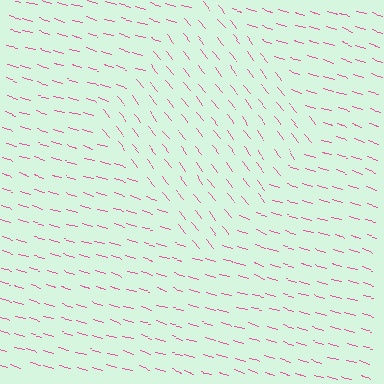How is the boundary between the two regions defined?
The boundary is defined purely by a change in line orientation (approximately 35 degrees difference). All lines are the same color and thickness.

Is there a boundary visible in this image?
Yes, there is a texture boundary formed by a change in line orientation.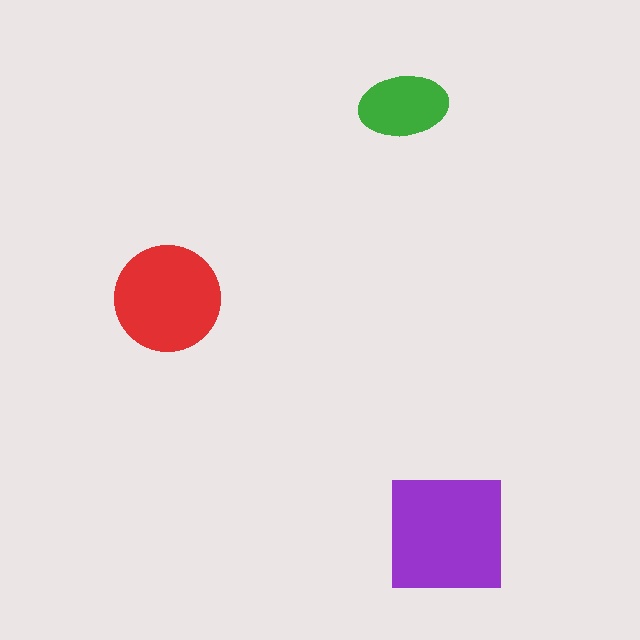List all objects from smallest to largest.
The green ellipse, the red circle, the purple square.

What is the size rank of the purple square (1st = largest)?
1st.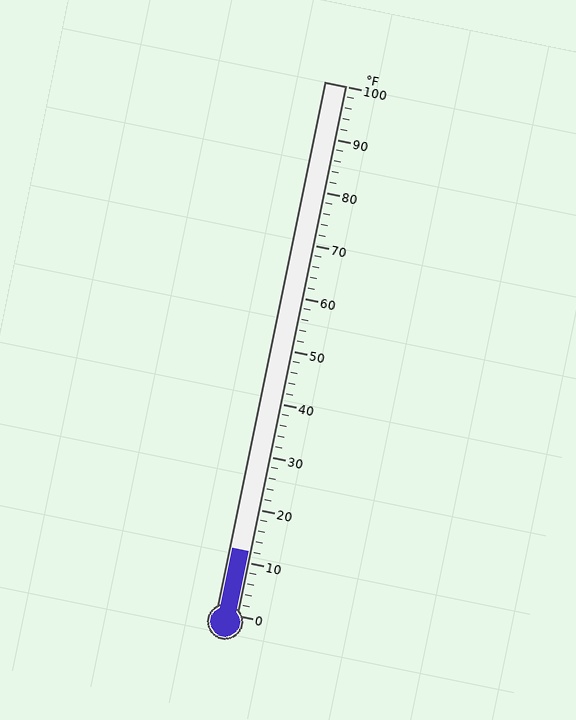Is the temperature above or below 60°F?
The temperature is below 60°F.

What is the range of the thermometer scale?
The thermometer scale ranges from 0°F to 100°F.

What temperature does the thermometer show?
The thermometer shows approximately 12°F.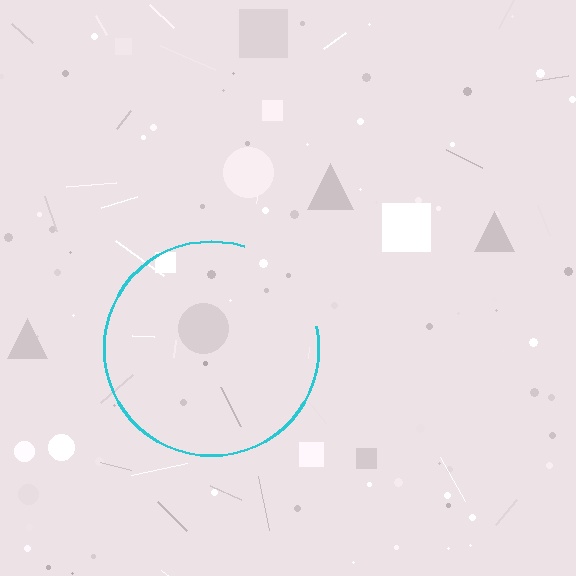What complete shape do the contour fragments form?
The contour fragments form a circle.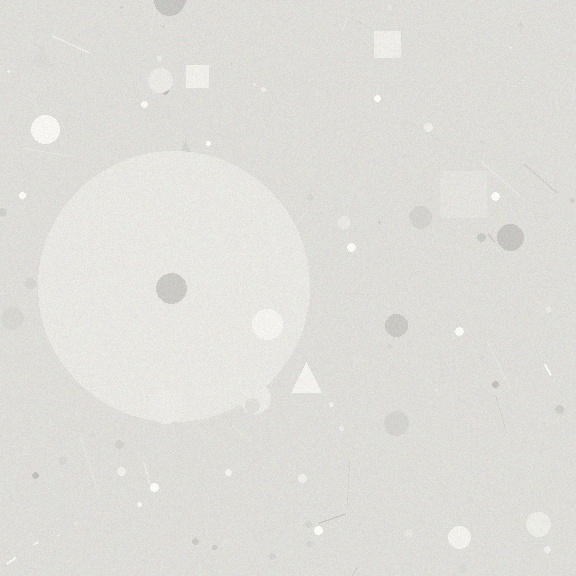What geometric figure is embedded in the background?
A circle is embedded in the background.